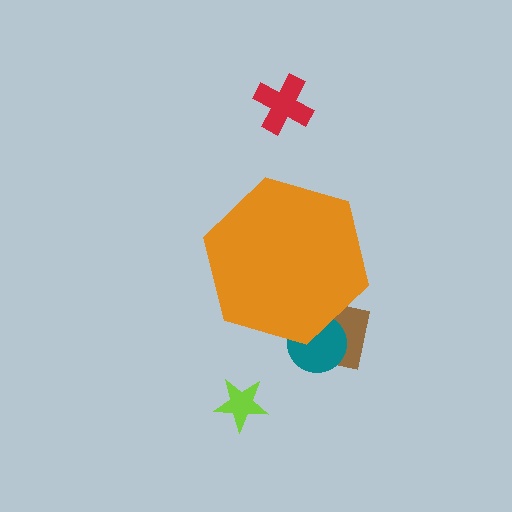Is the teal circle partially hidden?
Yes, the teal circle is partially hidden behind the orange hexagon.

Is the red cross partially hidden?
No, the red cross is fully visible.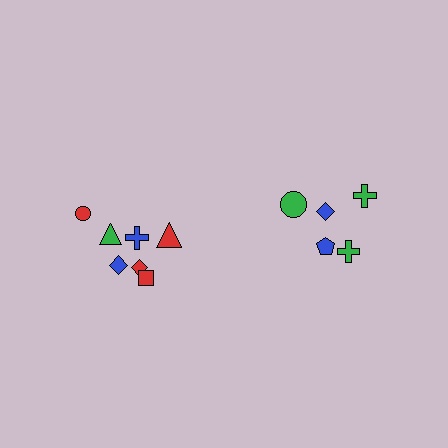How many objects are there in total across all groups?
There are 12 objects.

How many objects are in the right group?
There are 5 objects.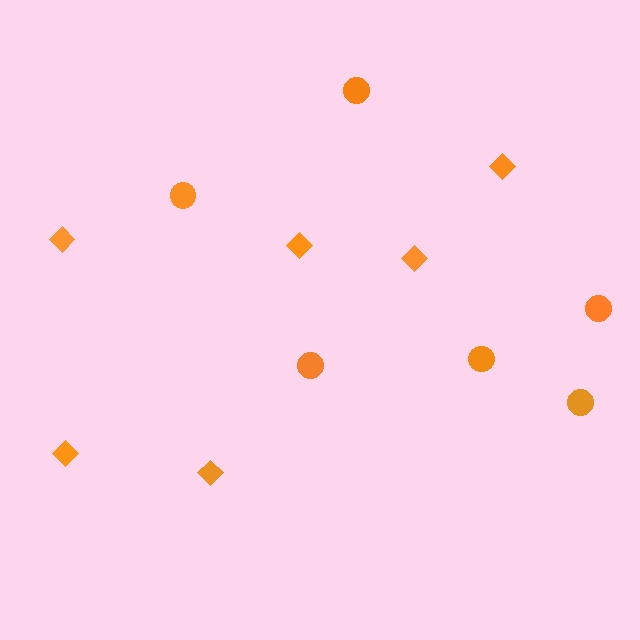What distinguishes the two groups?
There are 2 groups: one group of circles (6) and one group of diamonds (6).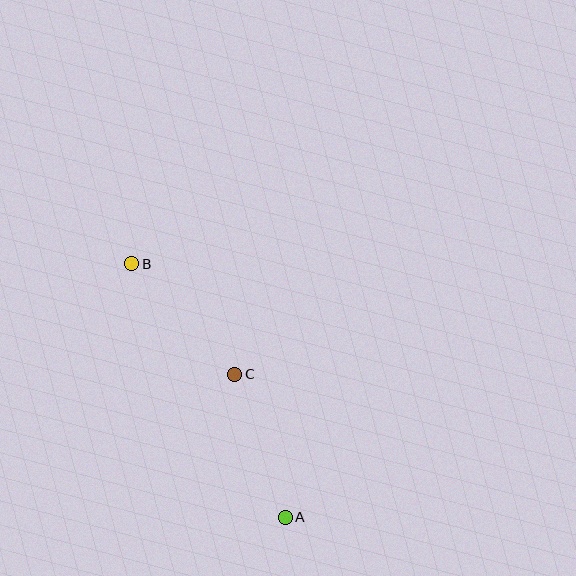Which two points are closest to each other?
Points B and C are closest to each other.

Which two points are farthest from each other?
Points A and B are farthest from each other.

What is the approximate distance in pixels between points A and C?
The distance between A and C is approximately 152 pixels.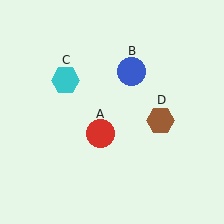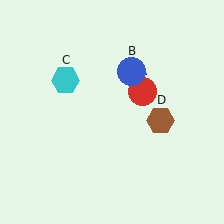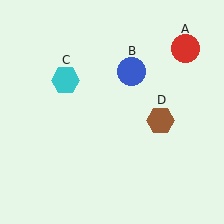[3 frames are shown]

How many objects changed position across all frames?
1 object changed position: red circle (object A).